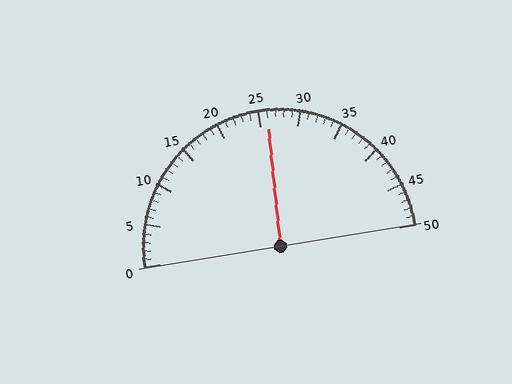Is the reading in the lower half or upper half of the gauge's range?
The reading is in the upper half of the range (0 to 50).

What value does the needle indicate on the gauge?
The needle indicates approximately 26.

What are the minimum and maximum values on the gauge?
The gauge ranges from 0 to 50.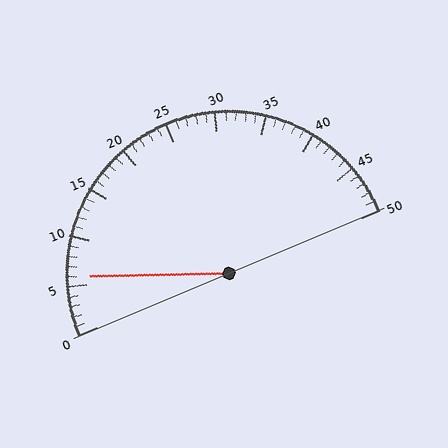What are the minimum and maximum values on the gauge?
The gauge ranges from 0 to 50.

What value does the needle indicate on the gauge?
The needle indicates approximately 6.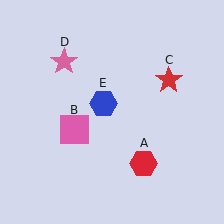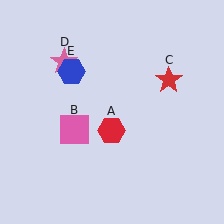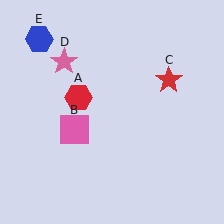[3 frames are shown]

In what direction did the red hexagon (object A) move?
The red hexagon (object A) moved up and to the left.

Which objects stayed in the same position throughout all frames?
Pink square (object B) and red star (object C) and pink star (object D) remained stationary.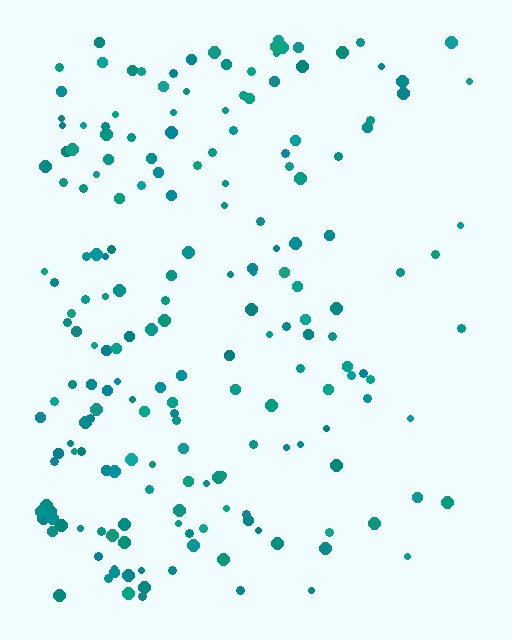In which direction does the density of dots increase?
From right to left, with the left side densest.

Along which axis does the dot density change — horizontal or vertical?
Horizontal.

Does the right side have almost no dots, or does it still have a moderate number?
Still a moderate number, just noticeably fewer than the left.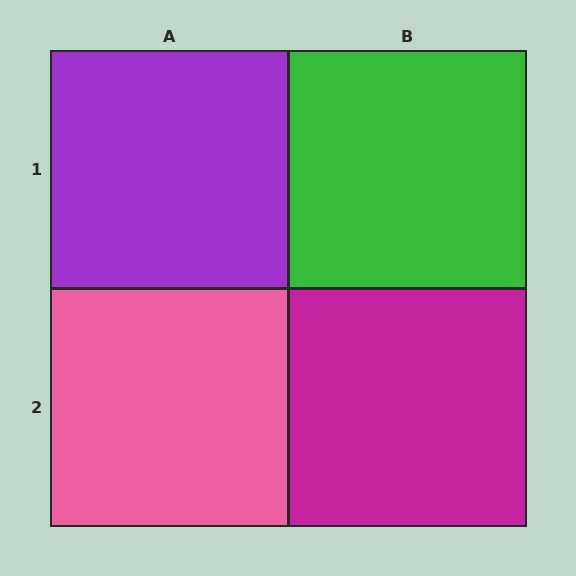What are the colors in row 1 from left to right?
Purple, green.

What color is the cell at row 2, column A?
Pink.